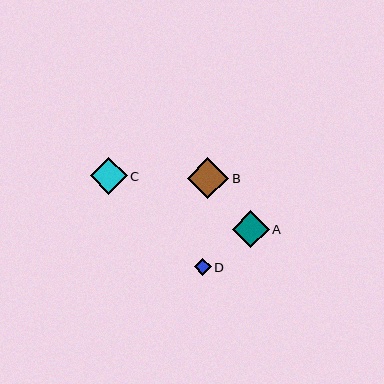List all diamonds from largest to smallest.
From largest to smallest: B, A, C, D.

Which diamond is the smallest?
Diamond D is the smallest with a size of approximately 17 pixels.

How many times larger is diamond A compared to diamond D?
Diamond A is approximately 2.2 times the size of diamond D.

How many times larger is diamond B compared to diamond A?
Diamond B is approximately 1.1 times the size of diamond A.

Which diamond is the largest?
Diamond B is the largest with a size of approximately 42 pixels.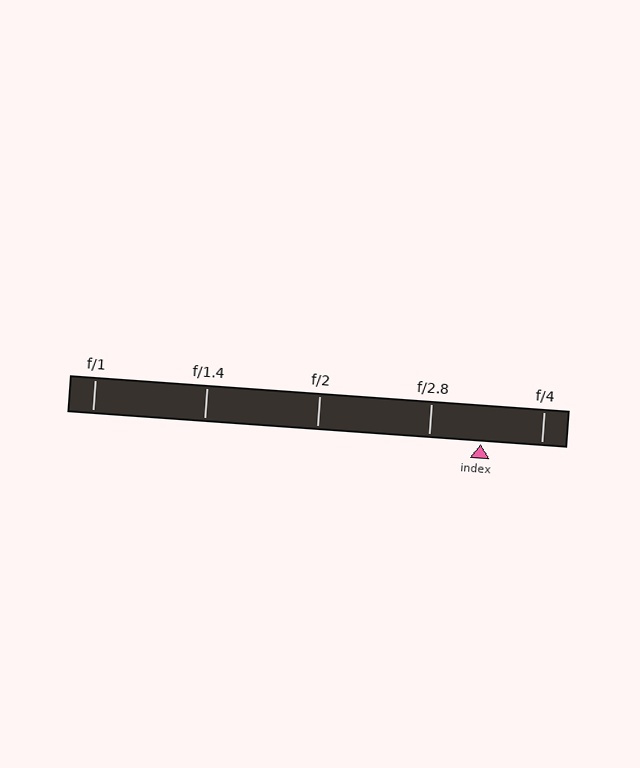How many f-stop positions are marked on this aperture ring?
There are 5 f-stop positions marked.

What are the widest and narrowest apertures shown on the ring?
The widest aperture shown is f/1 and the narrowest is f/4.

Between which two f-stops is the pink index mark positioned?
The index mark is between f/2.8 and f/4.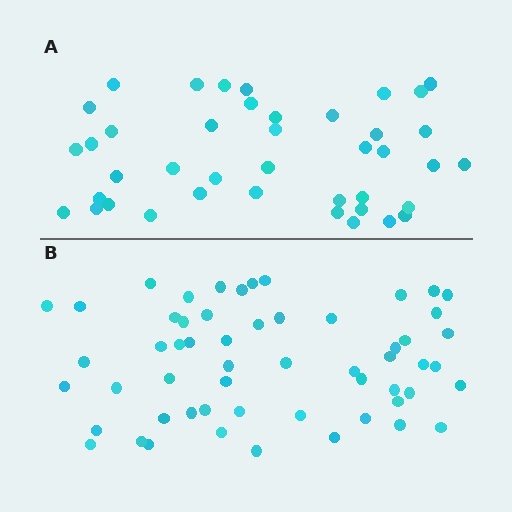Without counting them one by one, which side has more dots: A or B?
Region B (the bottom region) has more dots.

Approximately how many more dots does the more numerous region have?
Region B has approximately 15 more dots than region A.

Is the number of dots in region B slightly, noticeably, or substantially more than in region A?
Region B has noticeably more, but not dramatically so. The ratio is roughly 1.4 to 1.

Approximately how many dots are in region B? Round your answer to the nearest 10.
About 60 dots. (The exact count is 56, which rounds to 60.)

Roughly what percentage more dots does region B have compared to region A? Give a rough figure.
About 35% more.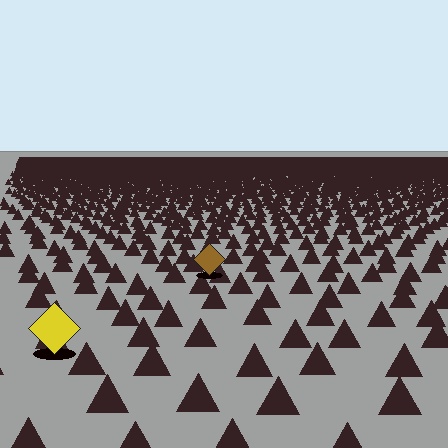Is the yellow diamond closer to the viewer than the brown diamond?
Yes. The yellow diamond is closer — you can tell from the texture gradient: the ground texture is coarser near it.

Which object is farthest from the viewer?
The brown diamond is farthest from the viewer. It appears smaller and the ground texture around it is denser.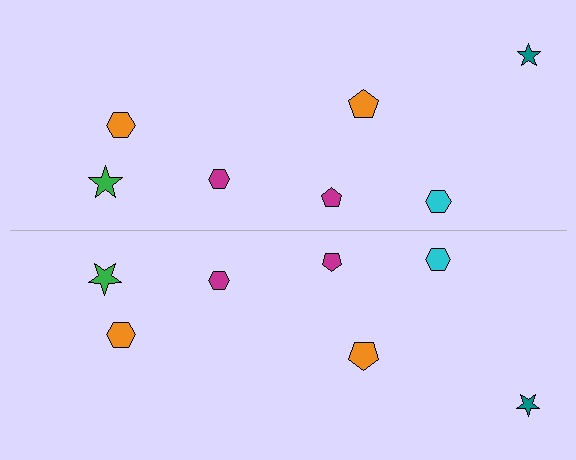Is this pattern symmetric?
Yes, this pattern has bilateral (reflection) symmetry.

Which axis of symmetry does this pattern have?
The pattern has a horizontal axis of symmetry running through the center of the image.